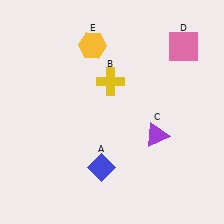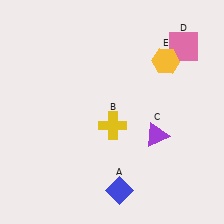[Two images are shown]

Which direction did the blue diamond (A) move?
The blue diamond (A) moved down.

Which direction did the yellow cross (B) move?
The yellow cross (B) moved down.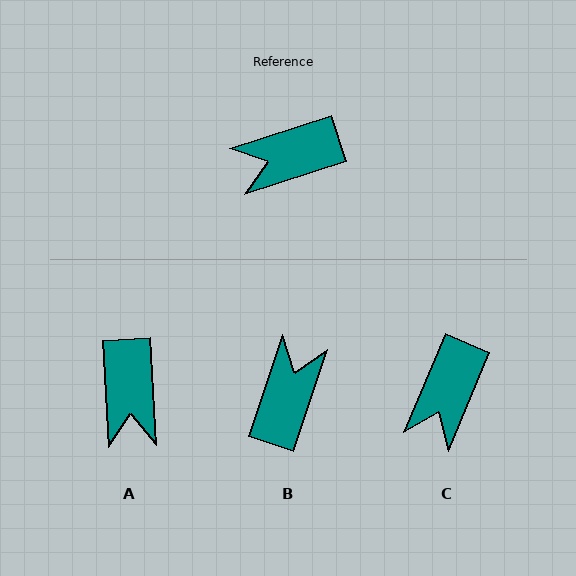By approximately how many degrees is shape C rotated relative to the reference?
Approximately 50 degrees counter-clockwise.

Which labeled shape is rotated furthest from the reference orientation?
B, about 126 degrees away.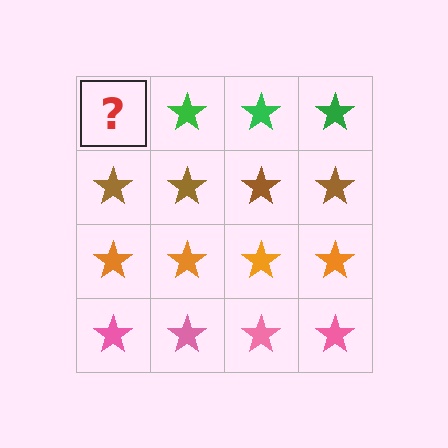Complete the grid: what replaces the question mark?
The question mark should be replaced with a green star.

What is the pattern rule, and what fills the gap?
The rule is that each row has a consistent color. The gap should be filled with a green star.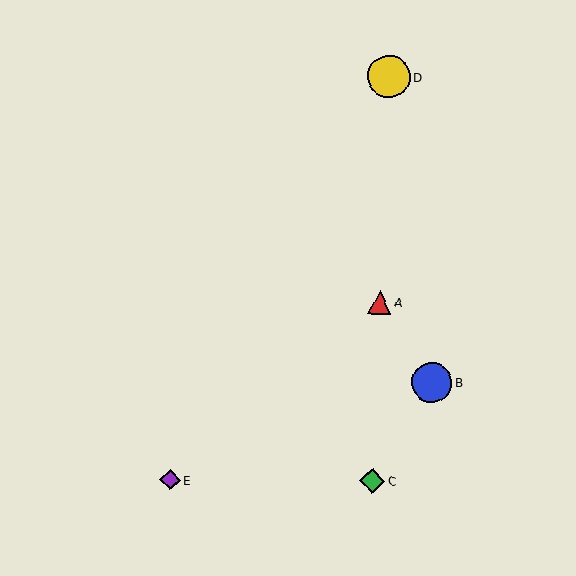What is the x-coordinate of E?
Object E is at x≈170.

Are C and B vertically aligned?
No, C is at x≈372 and B is at x≈432.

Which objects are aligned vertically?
Objects A, C, D are aligned vertically.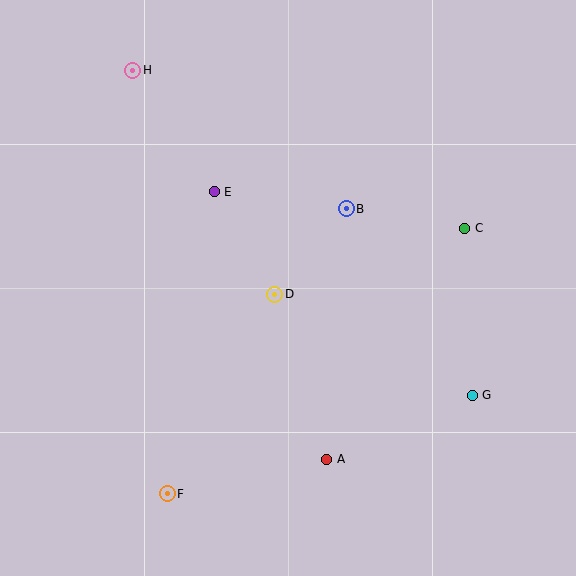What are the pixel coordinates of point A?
Point A is at (327, 459).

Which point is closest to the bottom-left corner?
Point F is closest to the bottom-left corner.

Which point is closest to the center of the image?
Point D at (275, 294) is closest to the center.